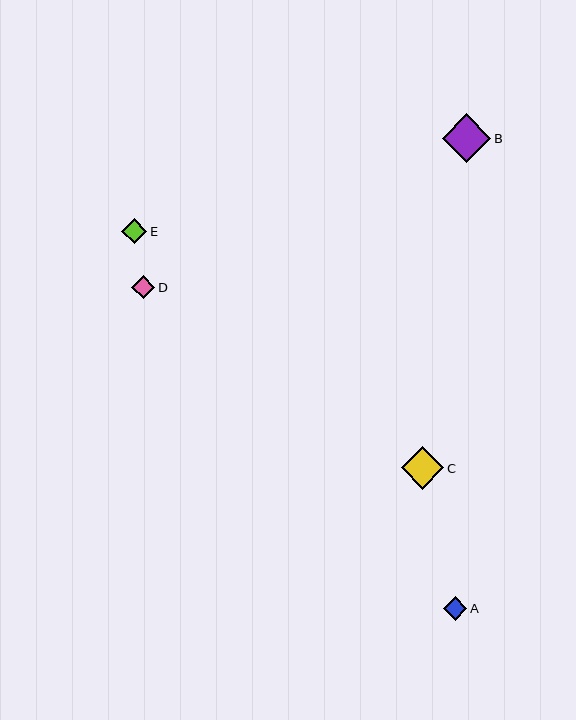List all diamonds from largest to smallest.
From largest to smallest: B, C, E, A, D.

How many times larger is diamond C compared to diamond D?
Diamond C is approximately 1.8 times the size of diamond D.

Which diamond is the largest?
Diamond B is the largest with a size of approximately 49 pixels.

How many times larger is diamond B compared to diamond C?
Diamond B is approximately 1.1 times the size of diamond C.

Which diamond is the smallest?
Diamond D is the smallest with a size of approximately 23 pixels.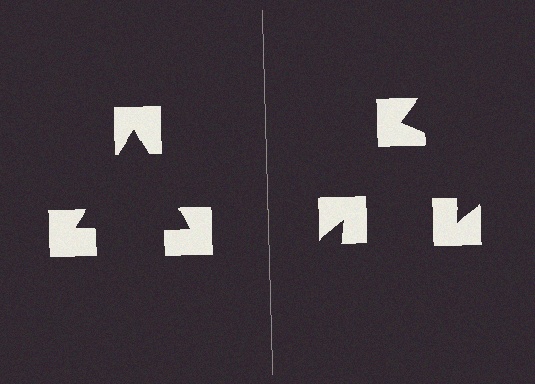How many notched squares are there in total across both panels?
6 — 3 on each side.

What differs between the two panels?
The notched squares are positioned identically on both sides; only the wedge orientations differ. On the left they align to a triangle; on the right they are misaligned.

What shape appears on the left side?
An illusory triangle.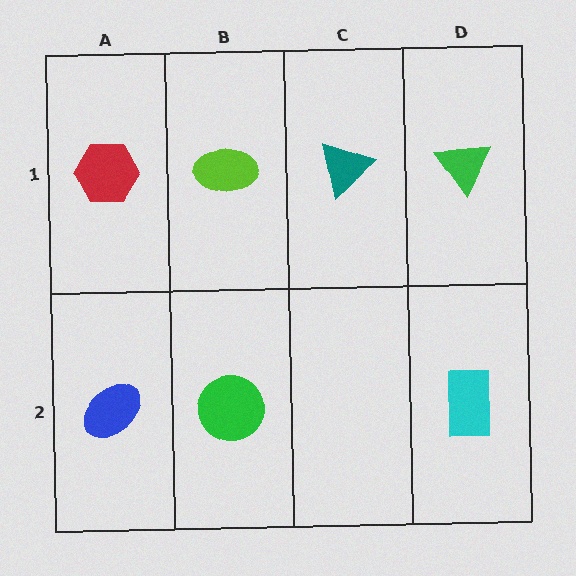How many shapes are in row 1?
4 shapes.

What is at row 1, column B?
A lime ellipse.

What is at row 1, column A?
A red hexagon.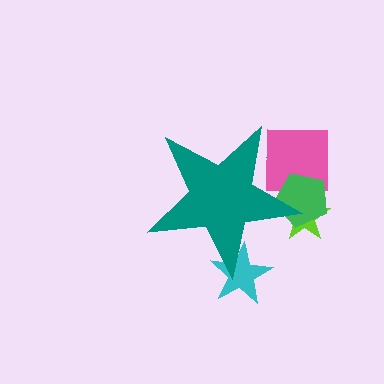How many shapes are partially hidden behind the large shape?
6 shapes are partially hidden.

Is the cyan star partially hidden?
Yes, the cyan star is partially hidden behind the teal star.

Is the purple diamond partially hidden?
Yes, the purple diamond is partially hidden behind the teal star.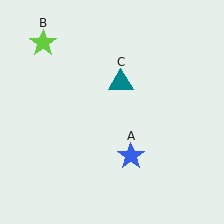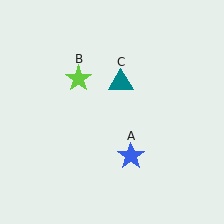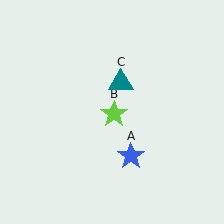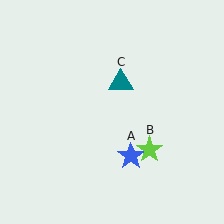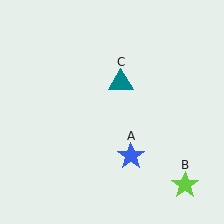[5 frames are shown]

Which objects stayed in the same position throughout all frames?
Blue star (object A) and teal triangle (object C) remained stationary.